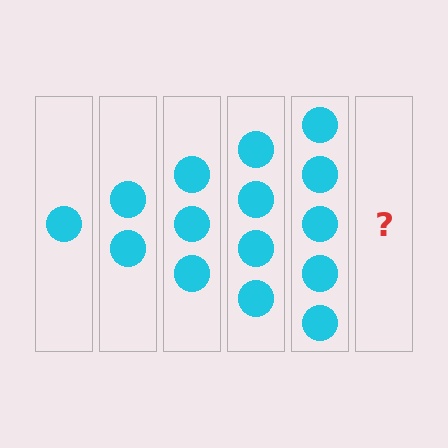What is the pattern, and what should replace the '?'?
The pattern is that each step adds one more circle. The '?' should be 6 circles.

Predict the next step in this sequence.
The next step is 6 circles.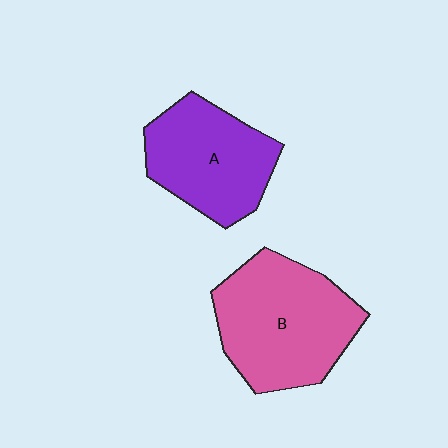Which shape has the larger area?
Shape B (pink).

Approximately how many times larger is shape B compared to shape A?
Approximately 1.3 times.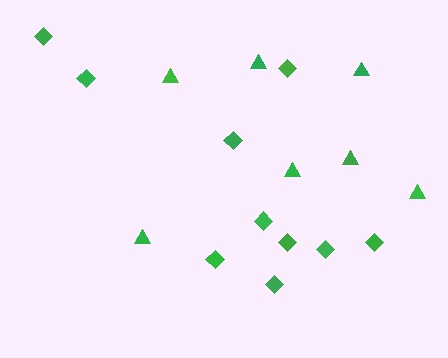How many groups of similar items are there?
There are 2 groups: one group of triangles (7) and one group of diamonds (10).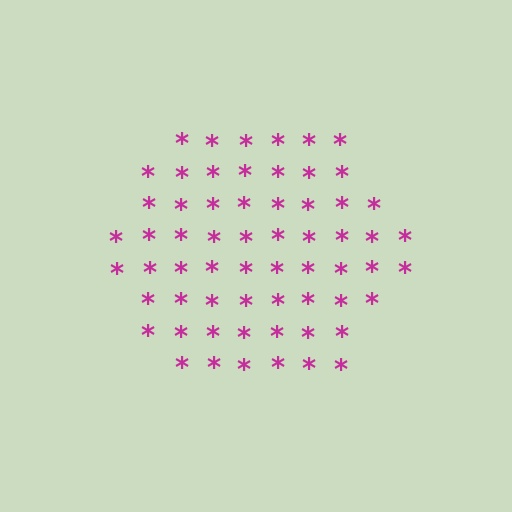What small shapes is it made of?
It is made of small asterisks.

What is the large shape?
The large shape is a hexagon.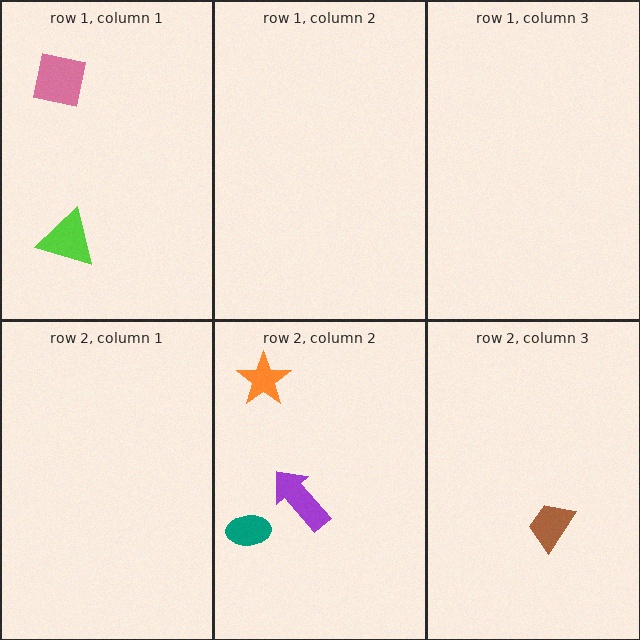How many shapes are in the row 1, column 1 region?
2.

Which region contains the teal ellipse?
The row 2, column 2 region.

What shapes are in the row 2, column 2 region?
The teal ellipse, the orange star, the purple arrow.